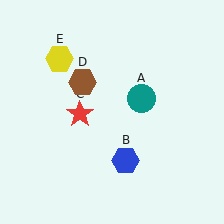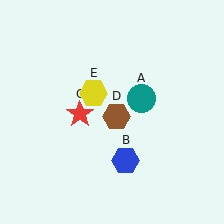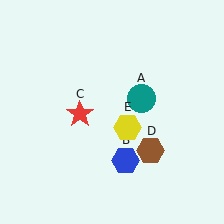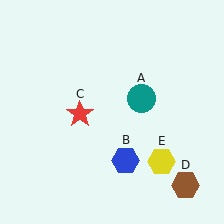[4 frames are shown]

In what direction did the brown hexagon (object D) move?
The brown hexagon (object D) moved down and to the right.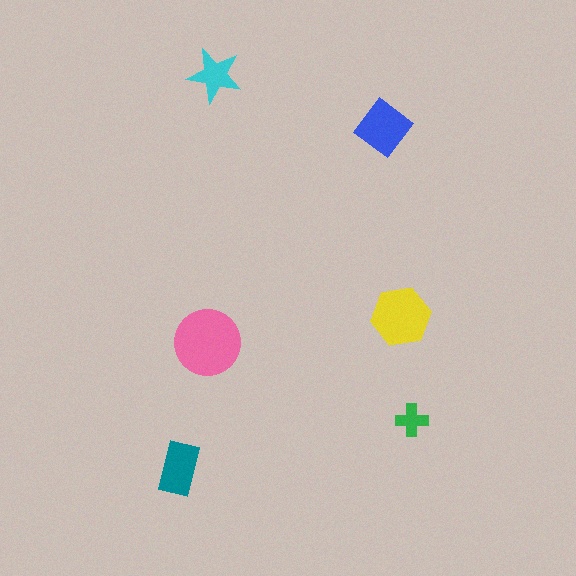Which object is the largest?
The pink circle.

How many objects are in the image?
There are 6 objects in the image.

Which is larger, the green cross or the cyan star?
The cyan star.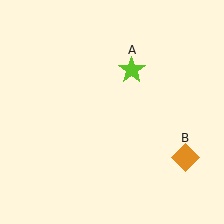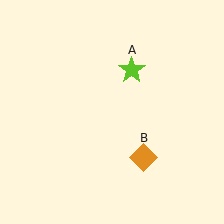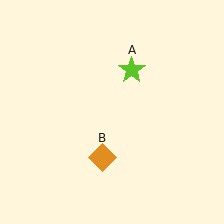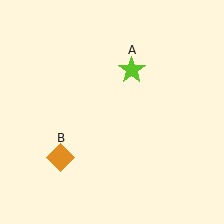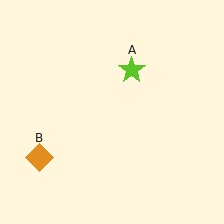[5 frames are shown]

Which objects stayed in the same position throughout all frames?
Lime star (object A) remained stationary.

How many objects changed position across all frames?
1 object changed position: orange diamond (object B).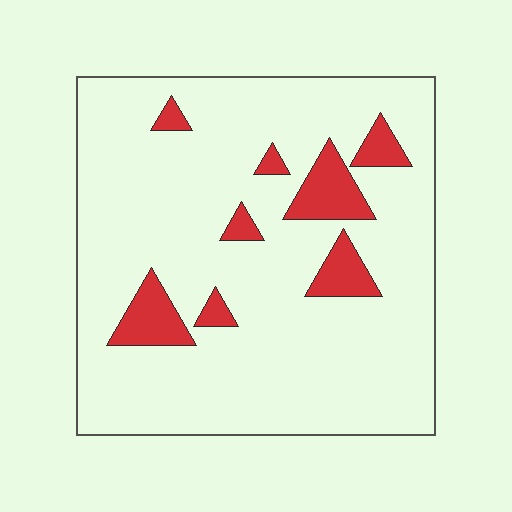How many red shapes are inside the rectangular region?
8.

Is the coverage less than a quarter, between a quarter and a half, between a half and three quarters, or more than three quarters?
Less than a quarter.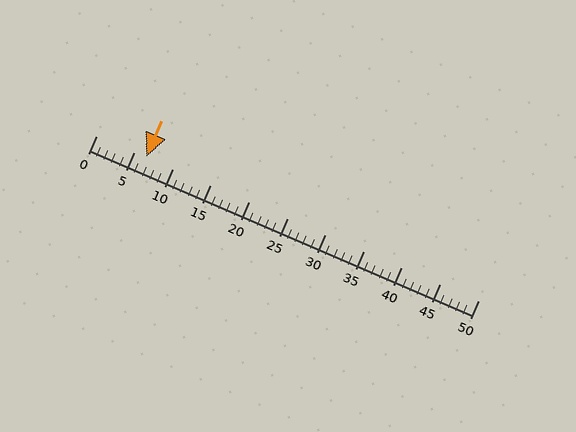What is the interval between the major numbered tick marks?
The major tick marks are spaced 5 units apart.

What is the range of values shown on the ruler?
The ruler shows values from 0 to 50.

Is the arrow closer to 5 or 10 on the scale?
The arrow is closer to 5.